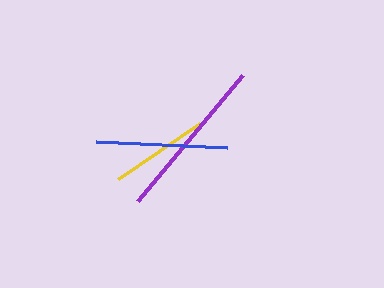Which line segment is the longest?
The purple line is the longest at approximately 164 pixels.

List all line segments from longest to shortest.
From longest to shortest: purple, blue, yellow.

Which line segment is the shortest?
The yellow line is the shortest at approximately 99 pixels.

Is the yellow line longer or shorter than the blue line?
The blue line is longer than the yellow line.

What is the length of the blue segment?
The blue segment is approximately 130 pixels long.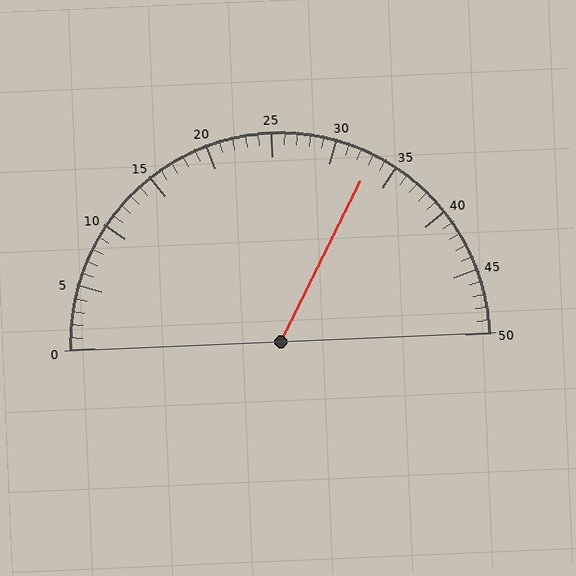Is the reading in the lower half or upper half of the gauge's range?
The reading is in the upper half of the range (0 to 50).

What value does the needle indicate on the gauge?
The needle indicates approximately 33.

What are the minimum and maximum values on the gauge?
The gauge ranges from 0 to 50.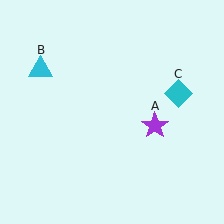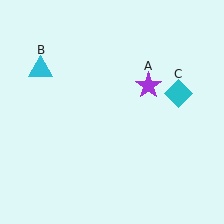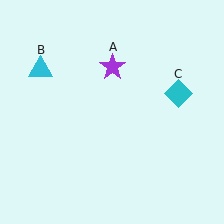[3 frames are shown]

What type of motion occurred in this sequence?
The purple star (object A) rotated counterclockwise around the center of the scene.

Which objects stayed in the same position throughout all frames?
Cyan triangle (object B) and cyan diamond (object C) remained stationary.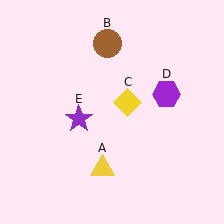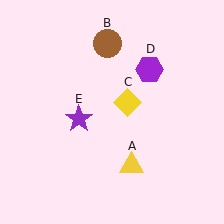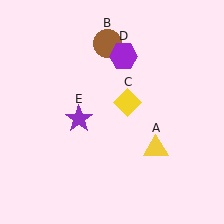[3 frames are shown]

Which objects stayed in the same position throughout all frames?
Brown circle (object B) and yellow diamond (object C) and purple star (object E) remained stationary.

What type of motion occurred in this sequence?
The yellow triangle (object A), purple hexagon (object D) rotated counterclockwise around the center of the scene.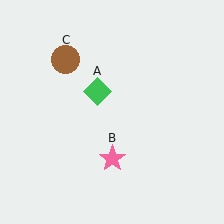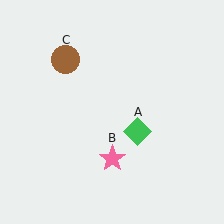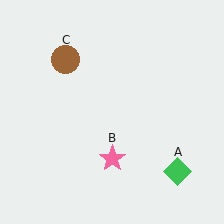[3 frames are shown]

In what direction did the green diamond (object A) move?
The green diamond (object A) moved down and to the right.